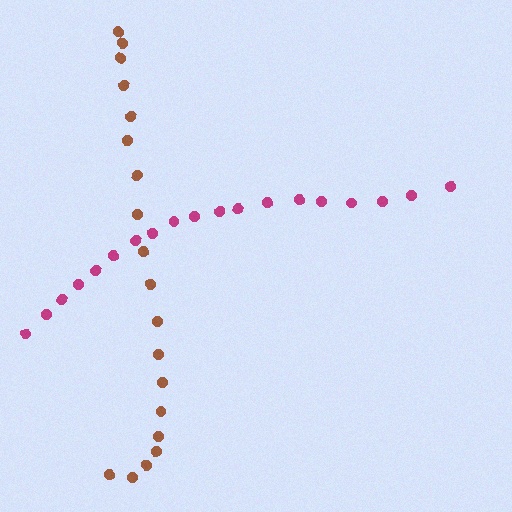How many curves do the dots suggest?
There are 2 distinct paths.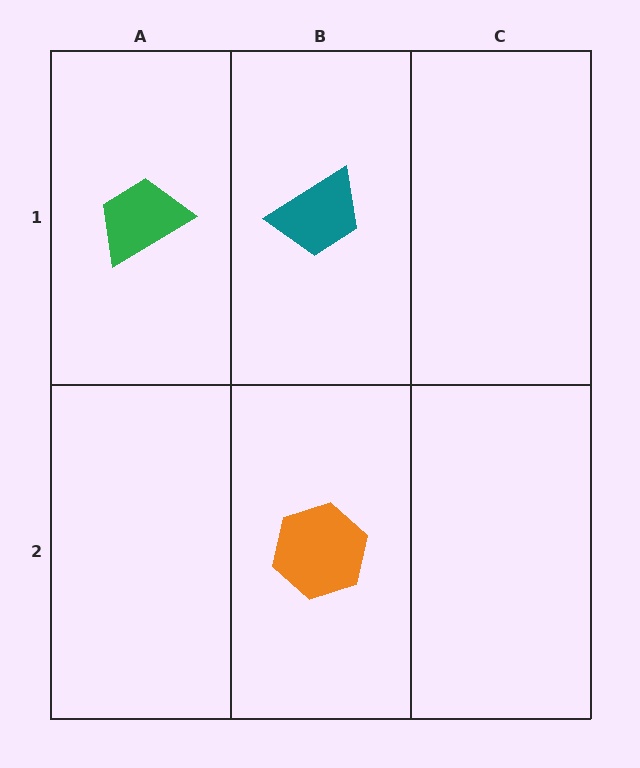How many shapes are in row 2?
1 shape.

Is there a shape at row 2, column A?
No, that cell is empty.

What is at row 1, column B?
A teal trapezoid.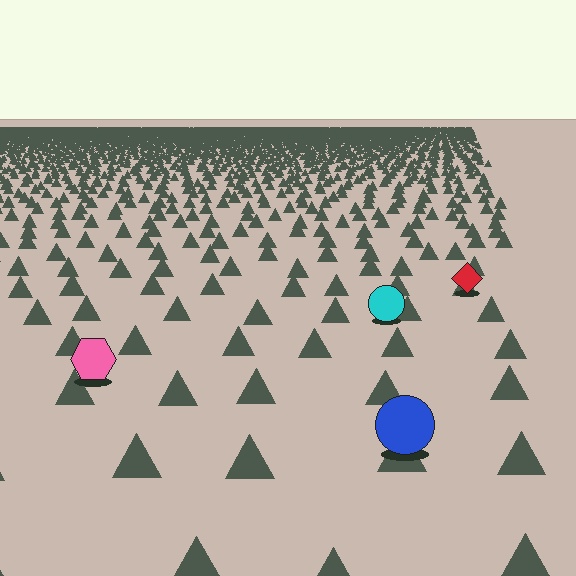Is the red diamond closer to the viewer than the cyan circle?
No. The cyan circle is closer — you can tell from the texture gradient: the ground texture is coarser near it.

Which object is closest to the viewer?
The blue circle is closest. The texture marks near it are larger and more spread out.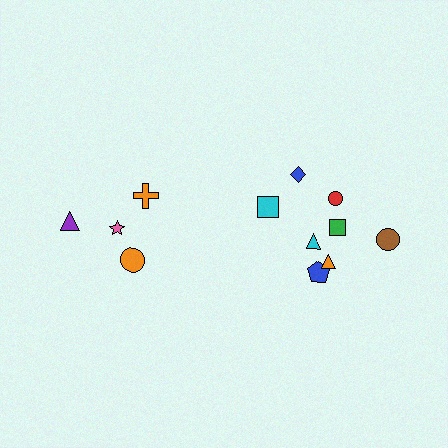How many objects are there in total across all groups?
There are 12 objects.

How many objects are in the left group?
There are 4 objects.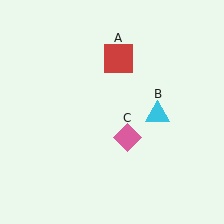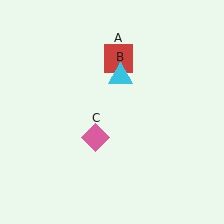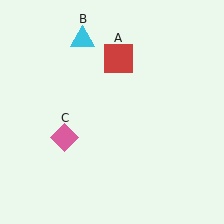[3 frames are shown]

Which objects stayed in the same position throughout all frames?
Red square (object A) remained stationary.